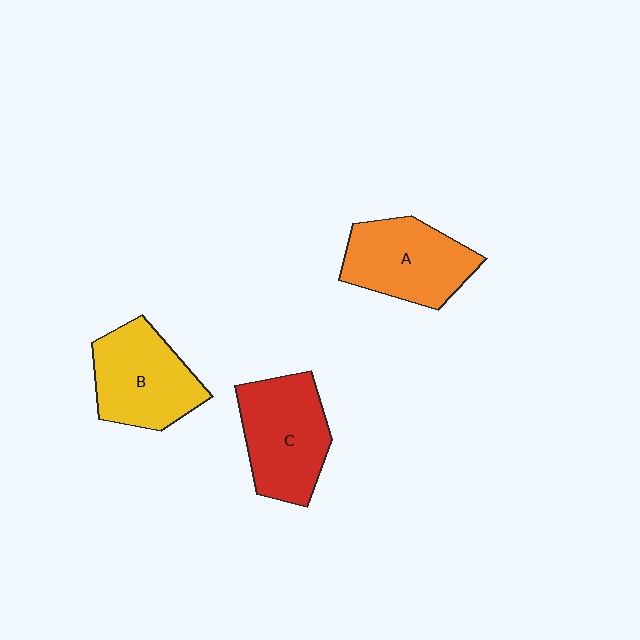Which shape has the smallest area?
Shape B (yellow).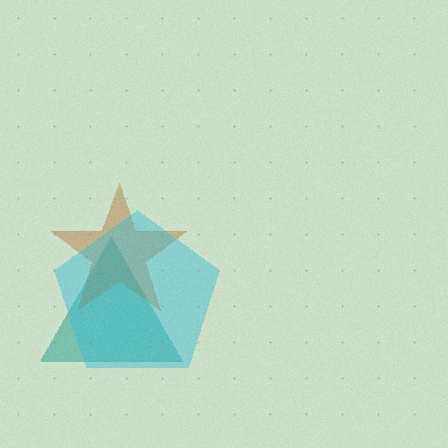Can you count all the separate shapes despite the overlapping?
Yes, there are 3 separate shapes.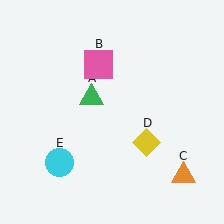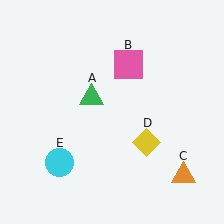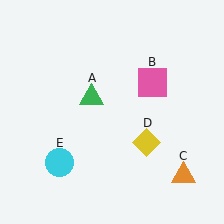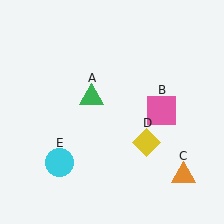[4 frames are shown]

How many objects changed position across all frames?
1 object changed position: pink square (object B).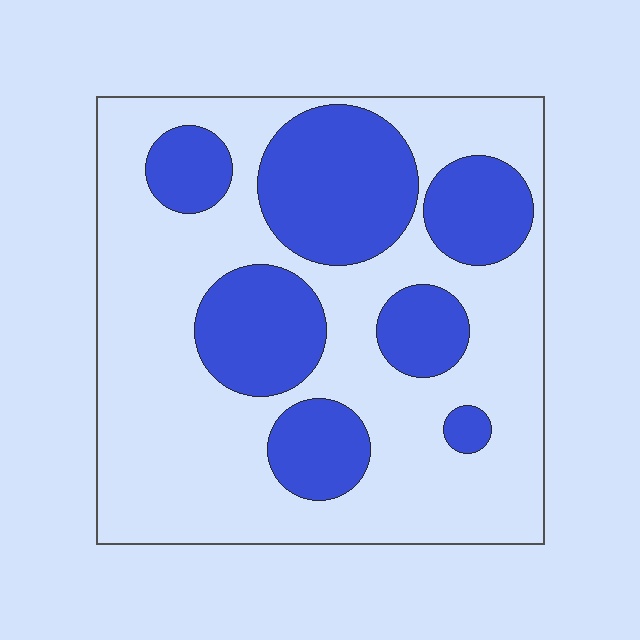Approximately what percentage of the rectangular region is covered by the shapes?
Approximately 35%.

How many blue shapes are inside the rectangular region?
7.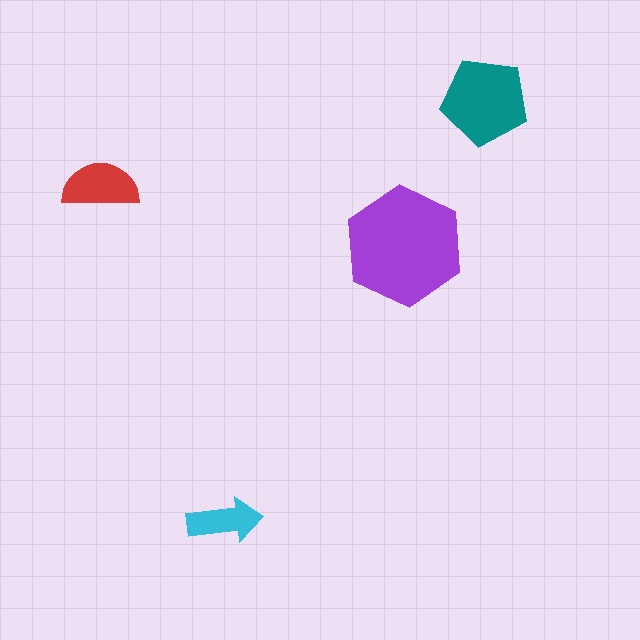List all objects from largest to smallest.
The purple hexagon, the teal pentagon, the red semicircle, the cyan arrow.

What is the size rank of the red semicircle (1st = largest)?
3rd.